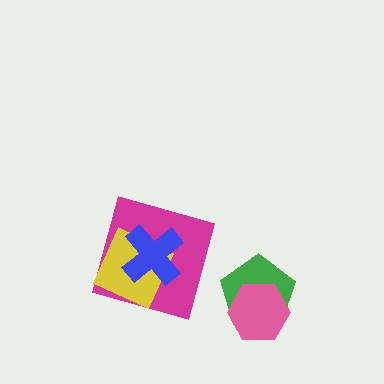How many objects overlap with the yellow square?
2 objects overlap with the yellow square.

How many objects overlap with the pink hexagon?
1 object overlaps with the pink hexagon.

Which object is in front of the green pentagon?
The pink hexagon is in front of the green pentagon.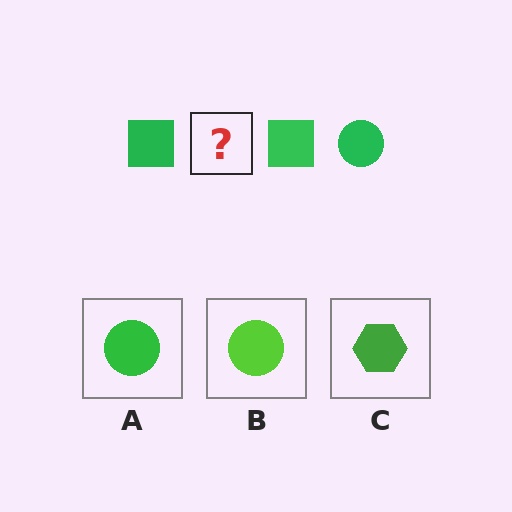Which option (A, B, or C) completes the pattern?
A.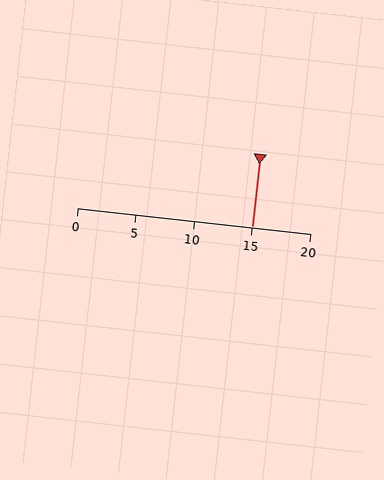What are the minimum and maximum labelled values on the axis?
The axis runs from 0 to 20.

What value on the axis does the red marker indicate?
The marker indicates approximately 15.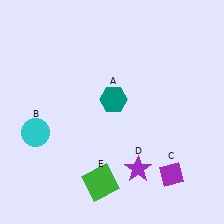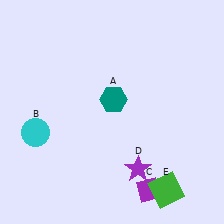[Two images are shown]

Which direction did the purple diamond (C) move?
The purple diamond (C) moved left.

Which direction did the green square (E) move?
The green square (E) moved right.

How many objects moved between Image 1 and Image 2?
2 objects moved between the two images.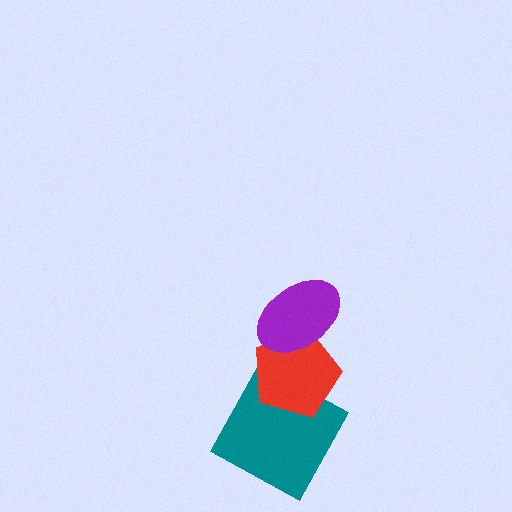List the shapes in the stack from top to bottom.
From top to bottom: the purple ellipse, the red pentagon, the teal square.